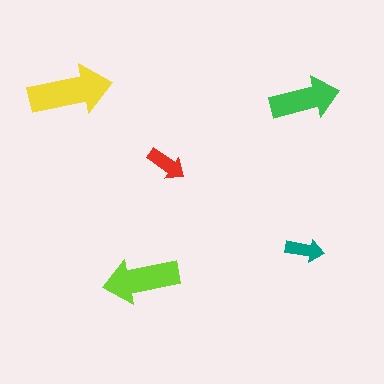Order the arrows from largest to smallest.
the yellow one, the lime one, the green one, the red one, the teal one.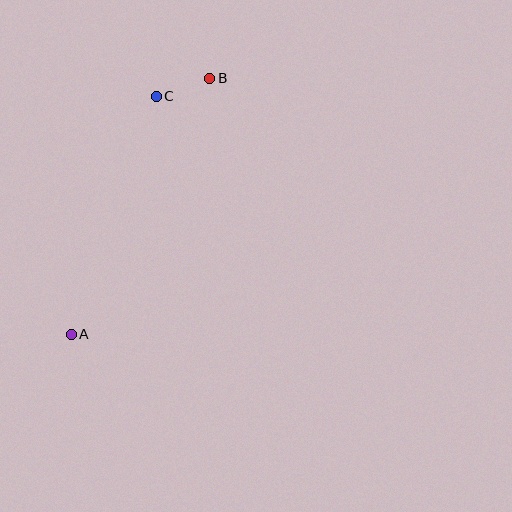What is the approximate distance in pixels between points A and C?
The distance between A and C is approximately 253 pixels.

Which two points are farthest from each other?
Points A and B are farthest from each other.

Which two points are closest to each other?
Points B and C are closest to each other.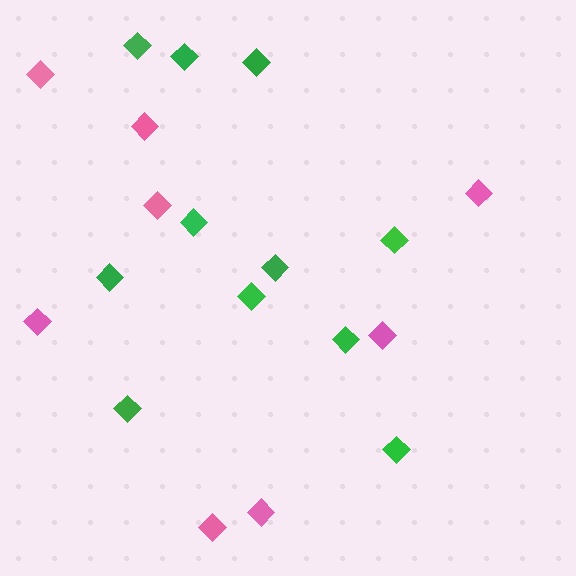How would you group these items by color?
There are 2 groups: one group of pink diamonds (8) and one group of green diamonds (11).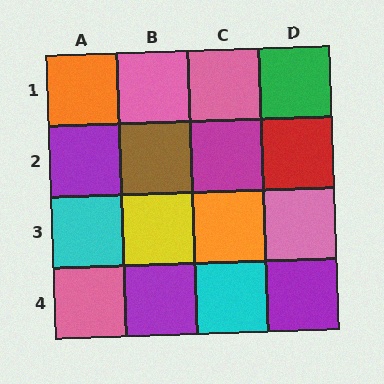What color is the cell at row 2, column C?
Magenta.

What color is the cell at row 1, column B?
Pink.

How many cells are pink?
4 cells are pink.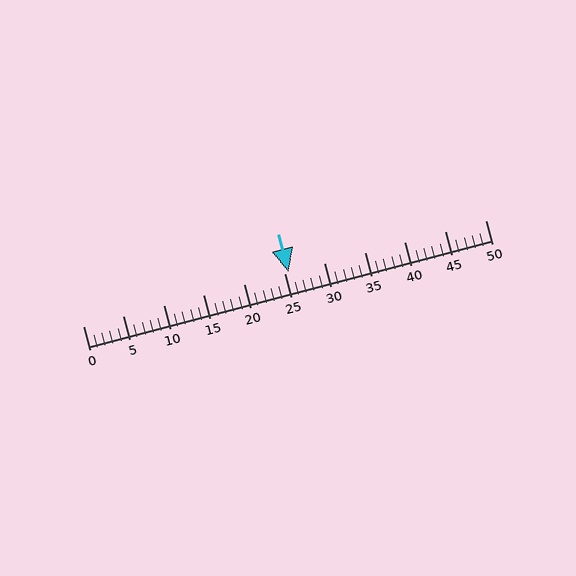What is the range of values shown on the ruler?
The ruler shows values from 0 to 50.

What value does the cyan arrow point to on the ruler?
The cyan arrow points to approximately 26.